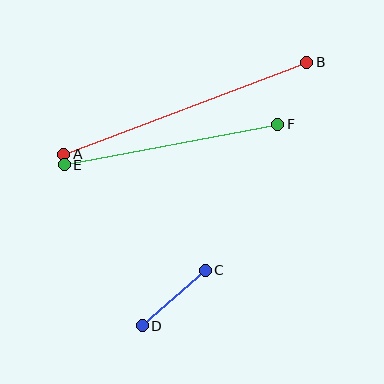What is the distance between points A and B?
The distance is approximately 260 pixels.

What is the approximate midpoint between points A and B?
The midpoint is at approximately (185, 108) pixels.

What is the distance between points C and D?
The distance is approximately 84 pixels.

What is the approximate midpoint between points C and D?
The midpoint is at approximately (174, 298) pixels.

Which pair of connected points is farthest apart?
Points A and B are farthest apart.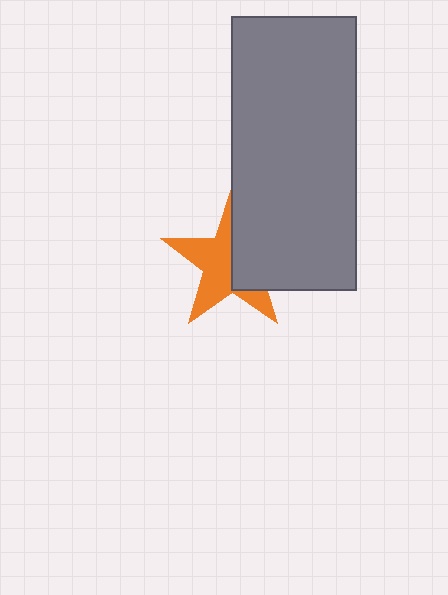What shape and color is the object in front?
The object in front is a gray rectangle.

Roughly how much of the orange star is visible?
About half of it is visible (roughly 57%).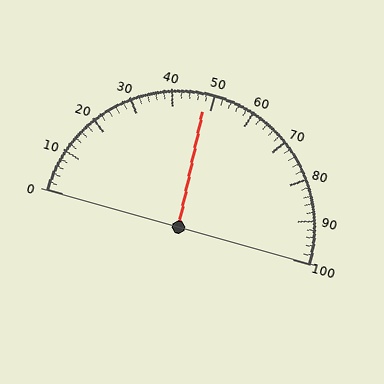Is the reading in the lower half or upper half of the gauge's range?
The reading is in the lower half of the range (0 to 100).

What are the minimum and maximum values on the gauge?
The gauge ranges from 0 to 100.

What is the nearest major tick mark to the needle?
The nearest major tick mark is 50.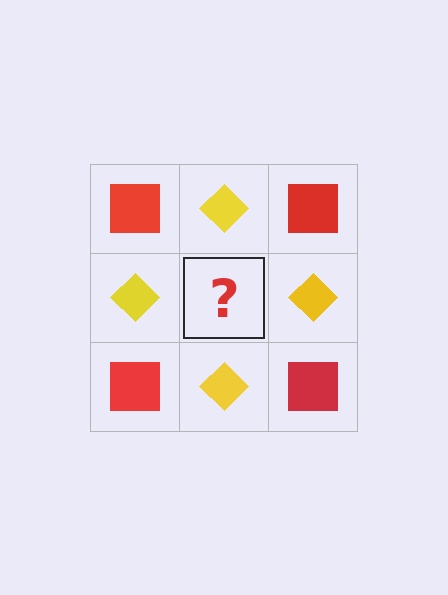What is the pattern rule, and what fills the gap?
The rule is that it alternates red square and yellow diamond in a checkerboard pattern. The gap should be filled with a red square.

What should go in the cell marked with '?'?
The missing cell should contain a red square.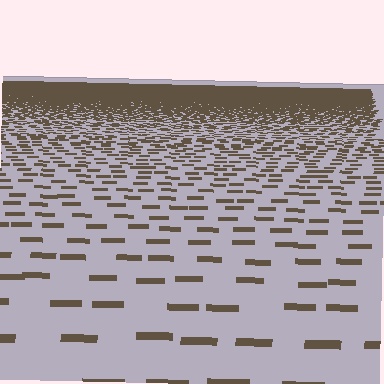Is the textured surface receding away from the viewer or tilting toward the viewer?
The surface is receding away from the viewer. Texture elements get smaller and denser toward the top.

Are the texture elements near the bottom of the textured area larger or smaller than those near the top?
Larger. Near the bottom, elements are closer to the viewer and appear at a bigger on-screen size.